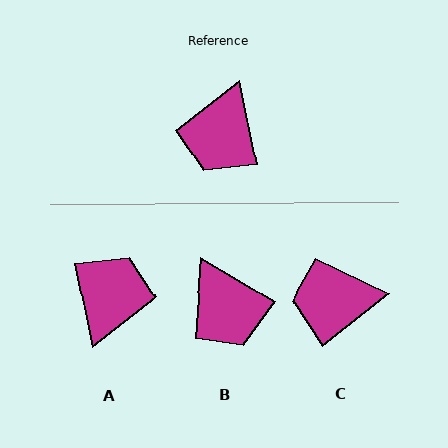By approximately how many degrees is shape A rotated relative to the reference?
Approximately 180 degrees counter-clockwise.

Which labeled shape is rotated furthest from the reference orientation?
A, about 180 degrees away.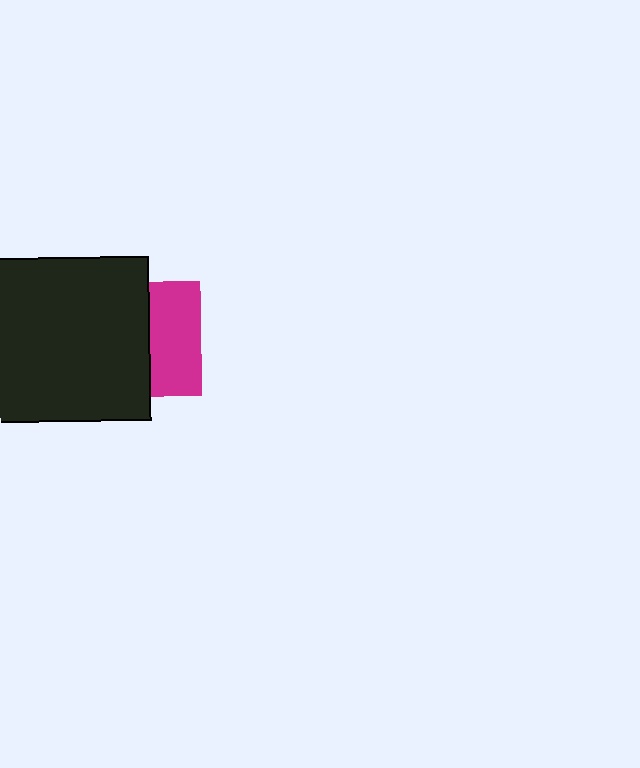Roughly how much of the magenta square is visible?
A small part of it is visible (roughly 44%).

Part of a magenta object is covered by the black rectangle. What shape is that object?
It is a square.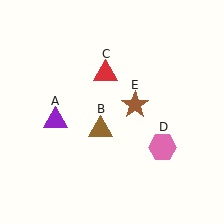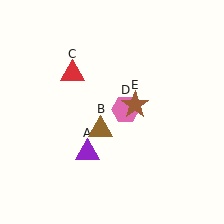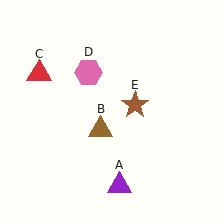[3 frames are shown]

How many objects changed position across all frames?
3 objects changed position: purple triangle (object A), red triangle (object C), pink hexagon (object D).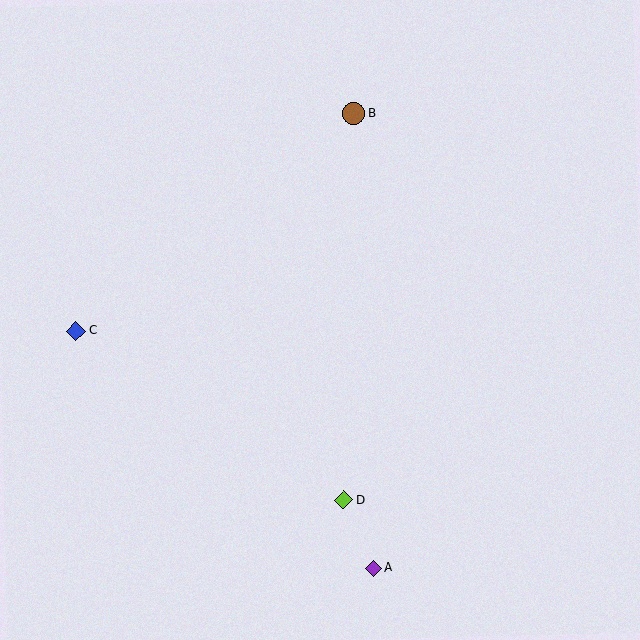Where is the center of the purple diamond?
The center of the purple diamond is at (373, 568).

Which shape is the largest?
The brown circle (labeled B) is the largest.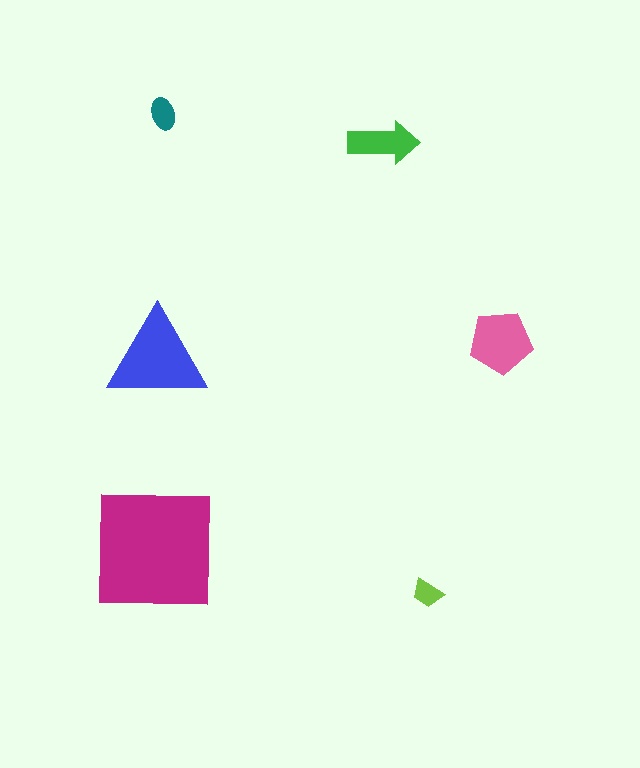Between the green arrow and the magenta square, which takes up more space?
The magenta square.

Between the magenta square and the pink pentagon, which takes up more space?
The magenta square.